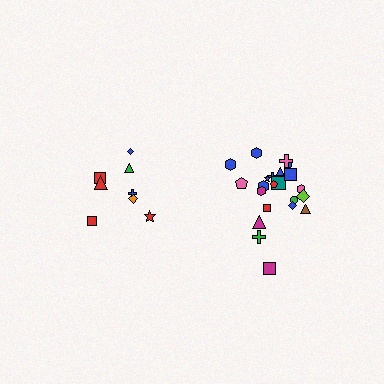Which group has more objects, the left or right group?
The right group.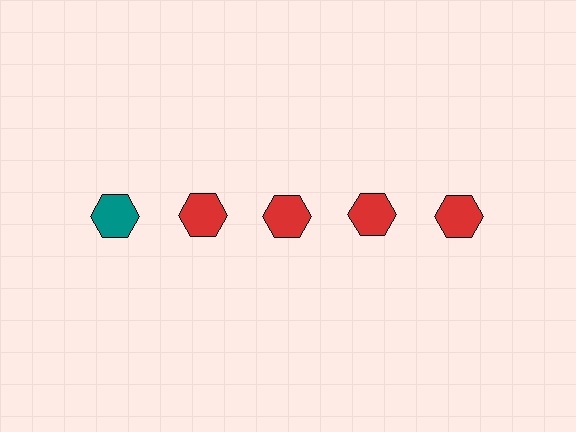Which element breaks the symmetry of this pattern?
The teal hexagon in the top row, leftmost column breaks the symmetry. All other shapes are red hexagons.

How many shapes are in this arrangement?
There are 5 shapes arranged in a grid pattern.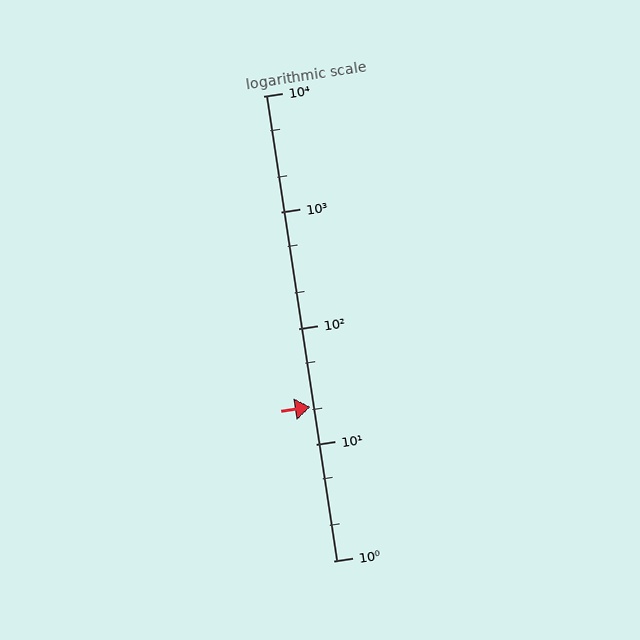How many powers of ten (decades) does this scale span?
The scale spans 4 decades, from 1 to 10000.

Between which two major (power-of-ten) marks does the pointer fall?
The pointer is between 10 and 100.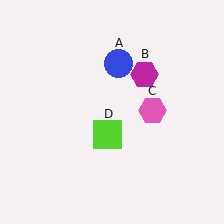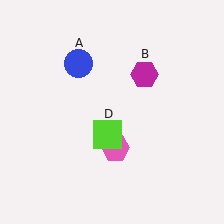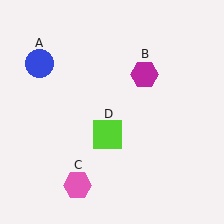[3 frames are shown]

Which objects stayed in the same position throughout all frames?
Magenta hexagon (object B) and lime square (object D) remained stationary.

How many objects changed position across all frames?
2 objects changed position: blue circle (object A), pink hexagon (object C).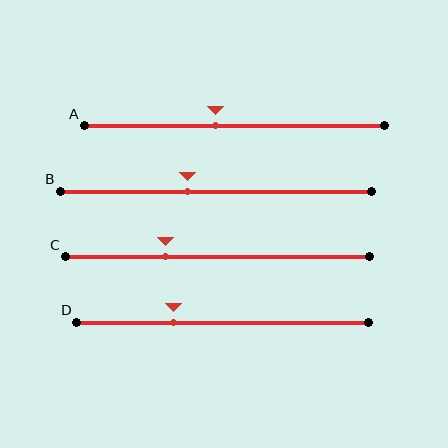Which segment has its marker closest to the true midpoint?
Segment A has its marker closest to the true midpoint.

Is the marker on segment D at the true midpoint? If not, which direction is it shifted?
No, the marker on segment D is shifted to the left by about 17% of the segment length.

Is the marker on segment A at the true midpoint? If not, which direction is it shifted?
No, the marker on segment A is shifted to the left by about 6% of the segment length.